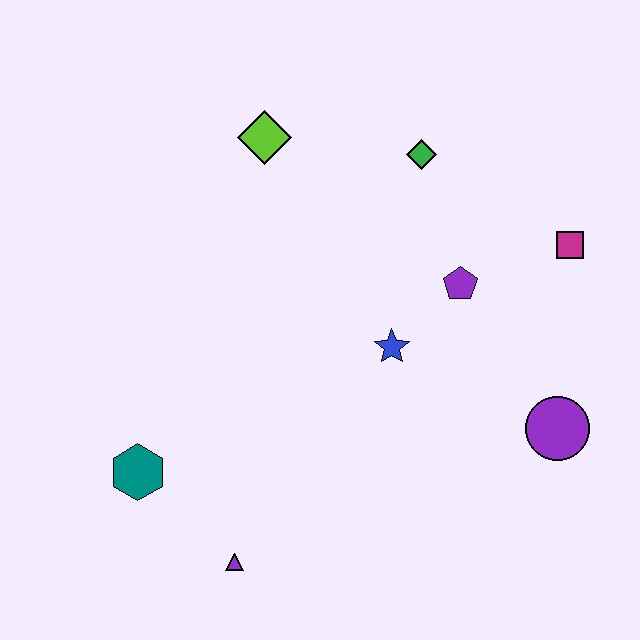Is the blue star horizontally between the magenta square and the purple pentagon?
No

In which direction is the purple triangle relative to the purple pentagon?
The purple triangle is below the purple pentagon.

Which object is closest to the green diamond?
The purple pentagon is closest to the green diamond.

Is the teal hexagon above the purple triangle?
Yes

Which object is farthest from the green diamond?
The purple triangle is farthest from the green diamond.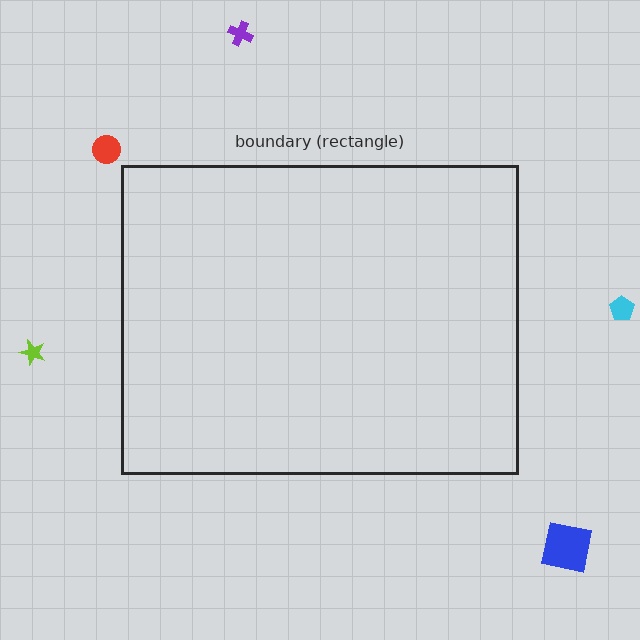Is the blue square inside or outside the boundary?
Outside.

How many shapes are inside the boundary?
0 inside, 5 outside.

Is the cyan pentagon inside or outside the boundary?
Outside.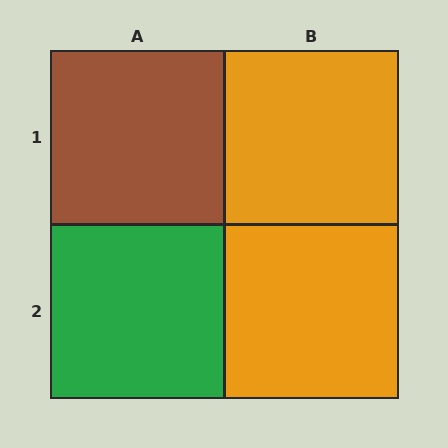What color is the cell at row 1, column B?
Orange.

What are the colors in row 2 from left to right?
Green, orange.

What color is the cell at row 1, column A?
Brown.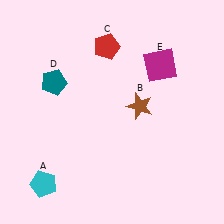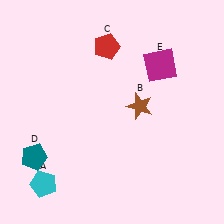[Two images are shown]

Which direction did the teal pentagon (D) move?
The teal pentagon (D) moved down.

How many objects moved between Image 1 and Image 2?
1 object moved between the two images.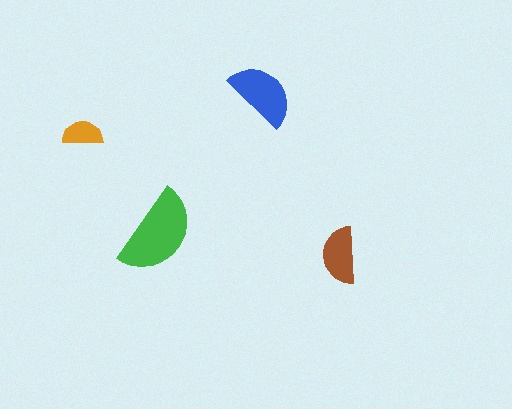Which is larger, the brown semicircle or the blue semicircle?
The blue one.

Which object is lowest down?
The brown semicircle is bottommost.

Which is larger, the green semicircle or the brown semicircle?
The green one.